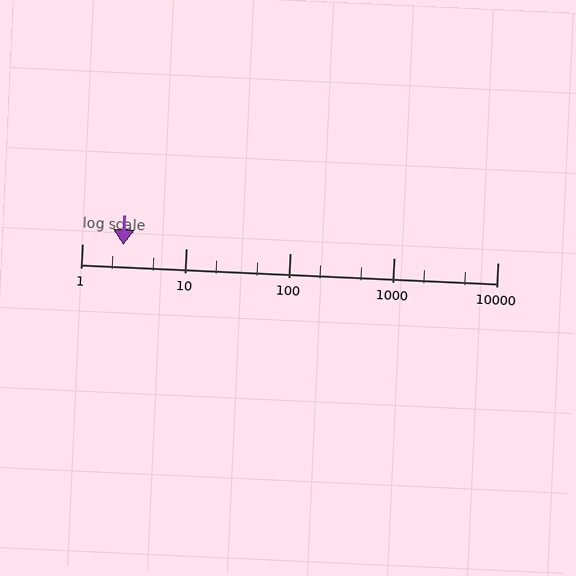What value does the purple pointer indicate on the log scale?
The pointer indicates approximately 2.5.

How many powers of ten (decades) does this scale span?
The scale spans 4 decades, from 1 to 10000.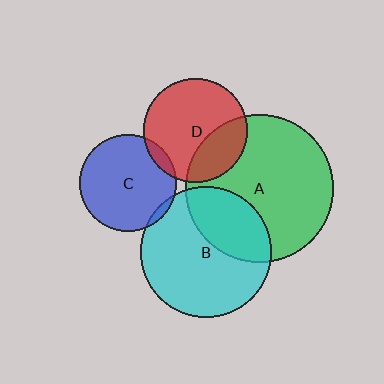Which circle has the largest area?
Circle A (green).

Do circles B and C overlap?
Yes.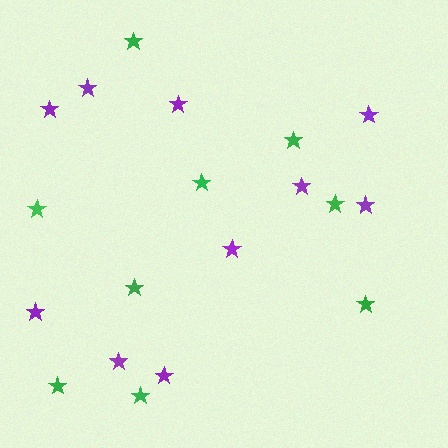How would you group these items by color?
There are 2 groups: one group of green stars (9) and one group of purple stars (10).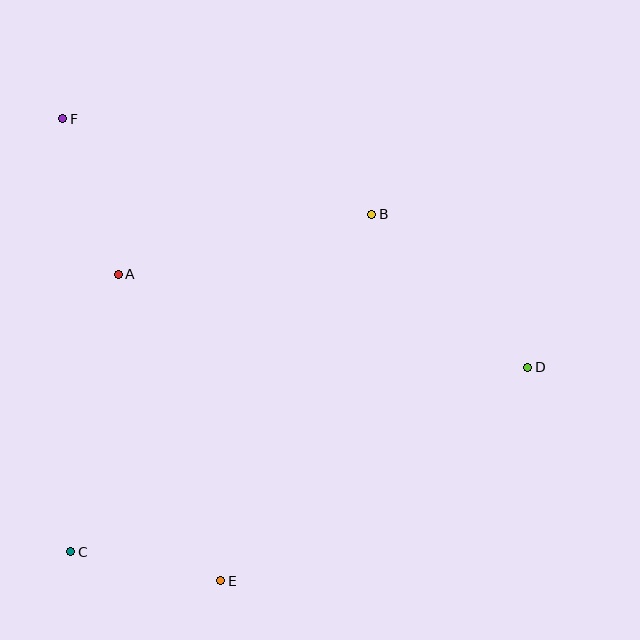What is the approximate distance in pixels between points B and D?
The distance between B and D is approximately 219 pixels.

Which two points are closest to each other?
Points C and E are closest to each other.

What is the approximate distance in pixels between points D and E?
The distance between D and E is approximately 374 pixels.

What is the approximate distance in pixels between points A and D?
The distance between A and D is approximately 420 pixels.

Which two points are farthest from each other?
Points D and F are farthest from each other.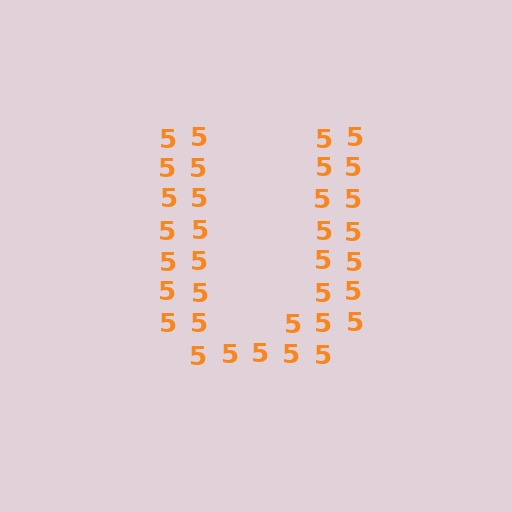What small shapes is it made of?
It is made of small digit 5's.